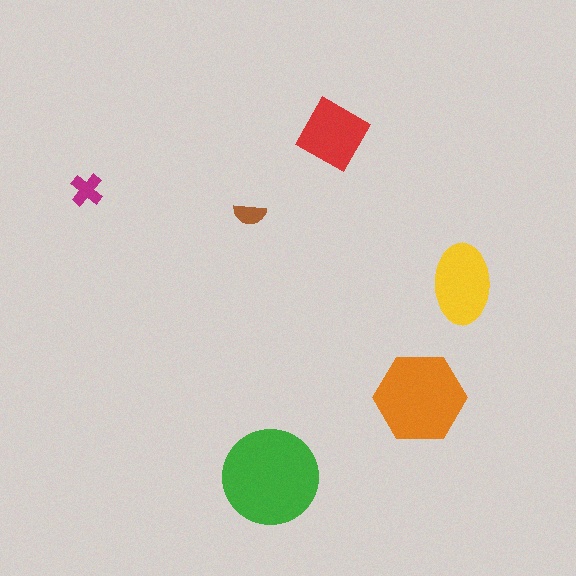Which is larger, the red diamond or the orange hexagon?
The orange hexagon.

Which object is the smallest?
The brown semicircle.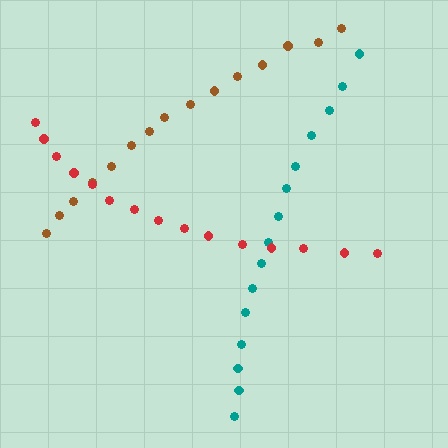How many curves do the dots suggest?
There are 3 distinct paths.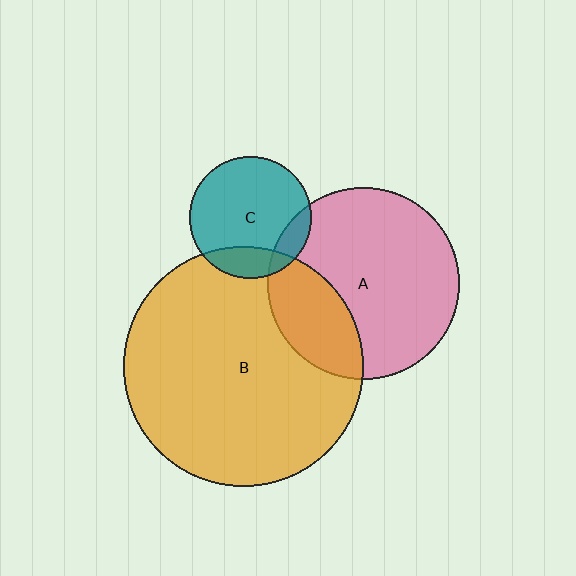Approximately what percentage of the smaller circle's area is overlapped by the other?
Approximately 25%.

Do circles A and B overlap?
Yes.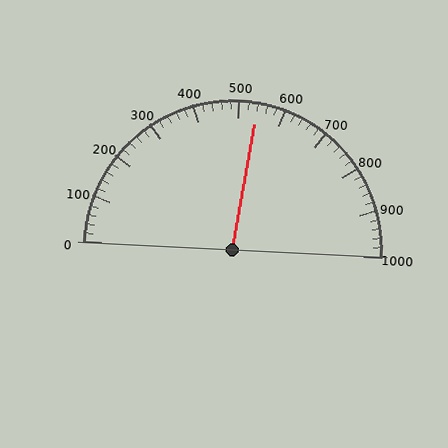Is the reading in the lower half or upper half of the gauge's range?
The reading is in the upper half of the range (0 to 1000).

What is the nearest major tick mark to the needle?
The nearest major tick mark is 500.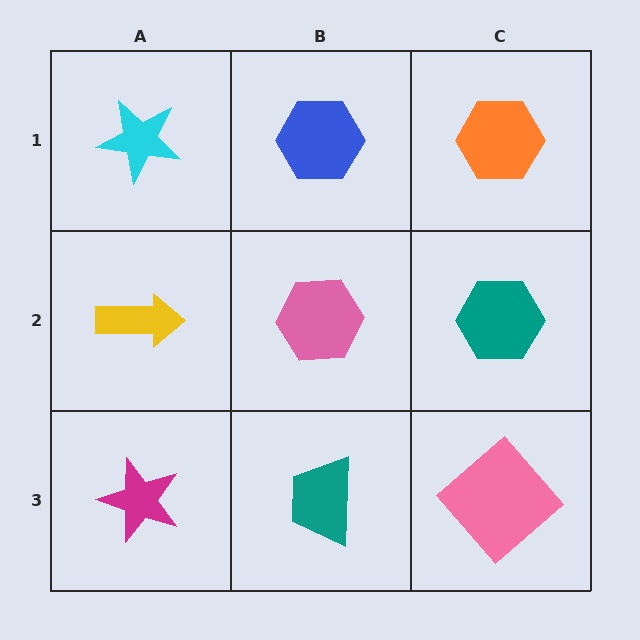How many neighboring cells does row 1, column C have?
2.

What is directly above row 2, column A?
A cyan star.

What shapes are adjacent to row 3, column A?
A yellow arrow (row 2, column A), a teal trapezoid (row 3, column B).